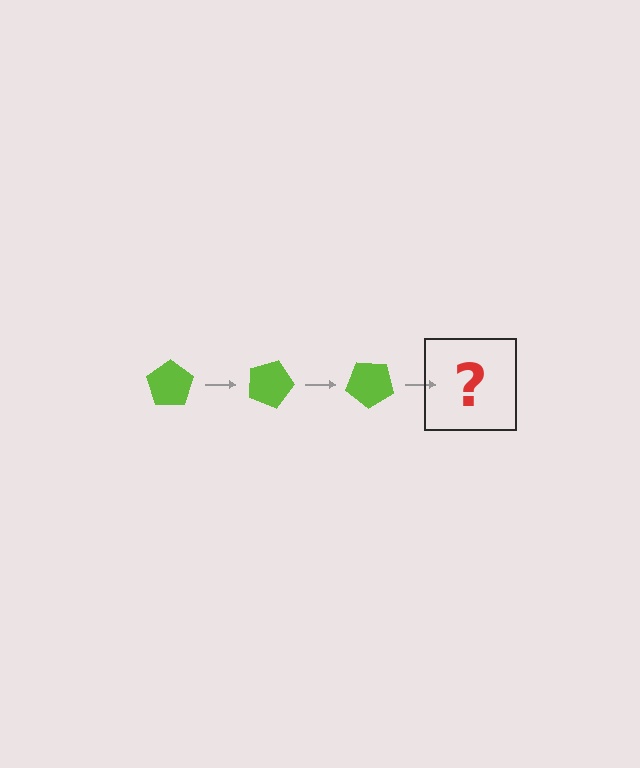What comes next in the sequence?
The next element should be a lime pentagon rotated 60 degrees.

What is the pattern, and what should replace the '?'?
The pattern is that the pentagon rotates 20 degrees each step. The '?' should be a lime pentagon rotated 60 degrees.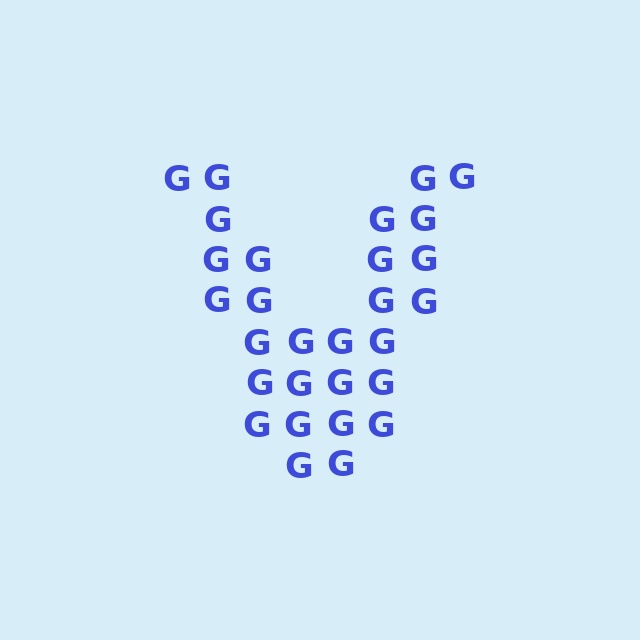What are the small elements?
The small elements are letter G's.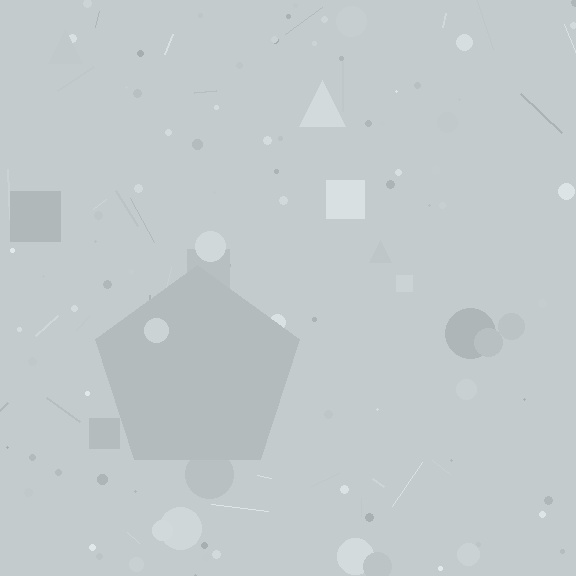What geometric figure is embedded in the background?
A pentagon is embedded in the background.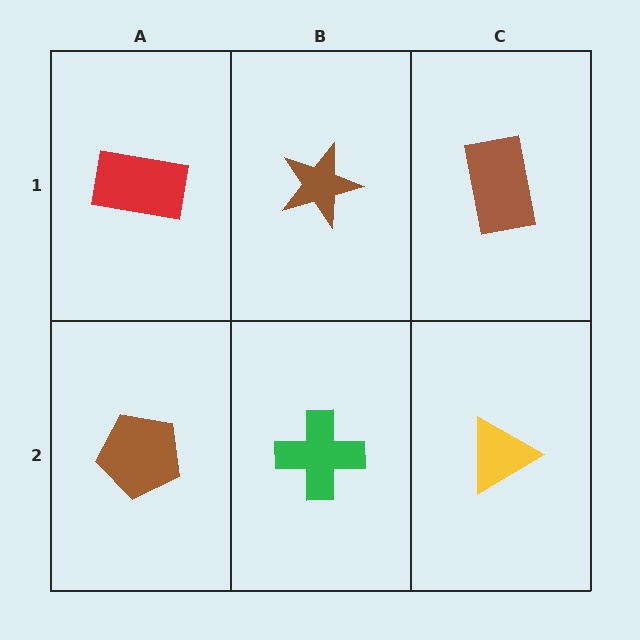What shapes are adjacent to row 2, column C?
A brown rectangle (row 1, column C), a green cross (row 2, column B).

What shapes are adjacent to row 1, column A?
A brown pentagon (row 2, column A), a brown star (row 1, column B).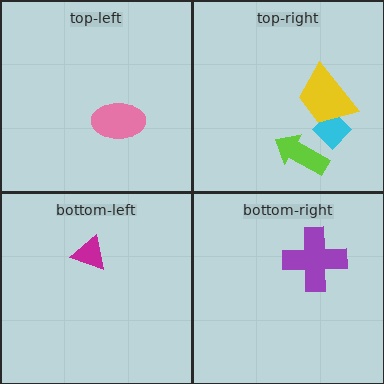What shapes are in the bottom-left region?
The magenta triangle.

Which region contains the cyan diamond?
The top-right region.